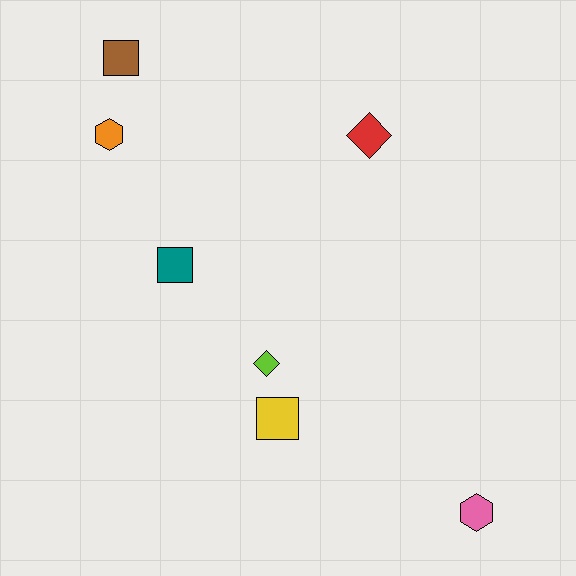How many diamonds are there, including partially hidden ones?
There are 2 diamonds.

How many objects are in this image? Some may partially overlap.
There are 7 objects.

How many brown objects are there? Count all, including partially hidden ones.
There is 1 brown object.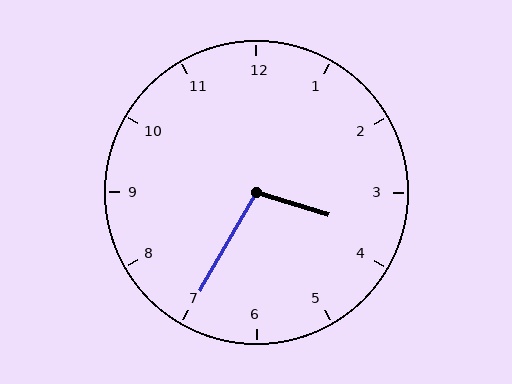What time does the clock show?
3:35.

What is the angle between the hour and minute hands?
Approximately 102 degrees.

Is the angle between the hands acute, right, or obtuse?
It is obtuse.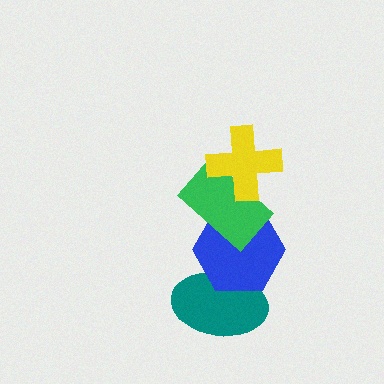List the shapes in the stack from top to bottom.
From top to bottom: the yellow cross, the green rectangle, the blue hexagon, the teal ellipse.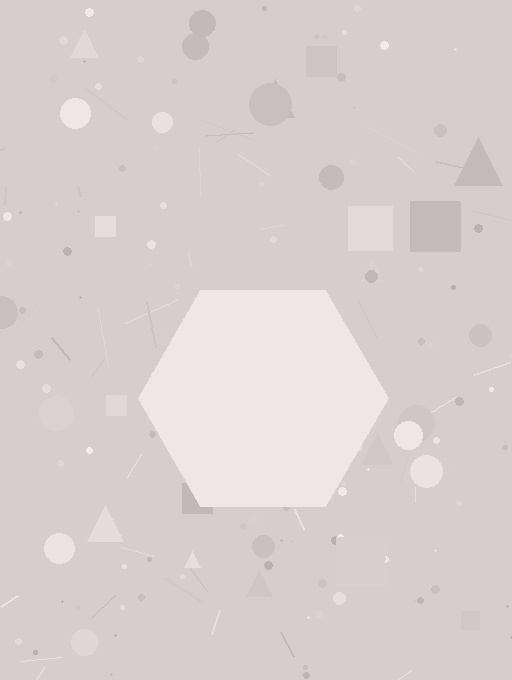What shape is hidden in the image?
A hexagon is hidden in the image.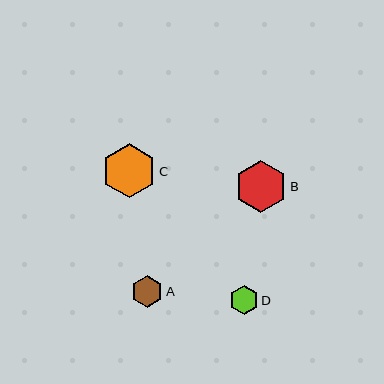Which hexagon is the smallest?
Hexagon D is the smallest with a size of approximately 28 pixels.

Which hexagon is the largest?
Hexagon C is the largest with a size of approximately 54 pixels.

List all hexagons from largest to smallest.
From largest to smallest: C, B, A, D.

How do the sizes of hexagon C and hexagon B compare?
Hexagon C and hexagon B are approximately the same size.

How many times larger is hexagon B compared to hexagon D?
Hexagon B is approximately 1.8 times the size of hexagon D.